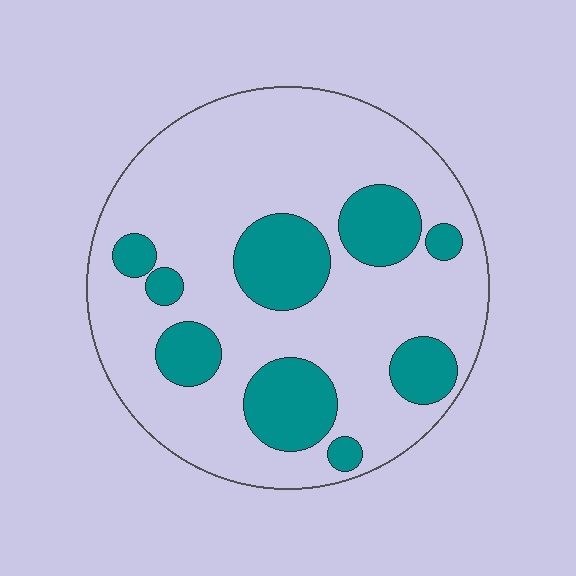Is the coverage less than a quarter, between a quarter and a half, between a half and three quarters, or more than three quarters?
Between a quarter and a half.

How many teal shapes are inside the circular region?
9.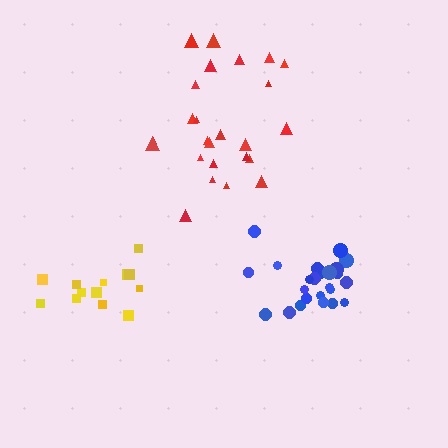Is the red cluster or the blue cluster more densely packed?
Blue.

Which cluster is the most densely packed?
Blue.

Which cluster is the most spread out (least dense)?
Red.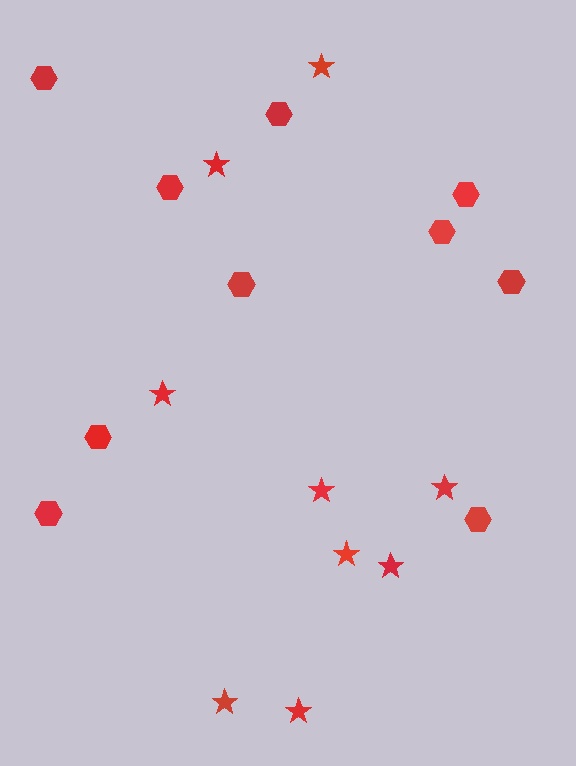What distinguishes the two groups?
There are 2 groups: one group of stars (9) and one group of hexagons (10).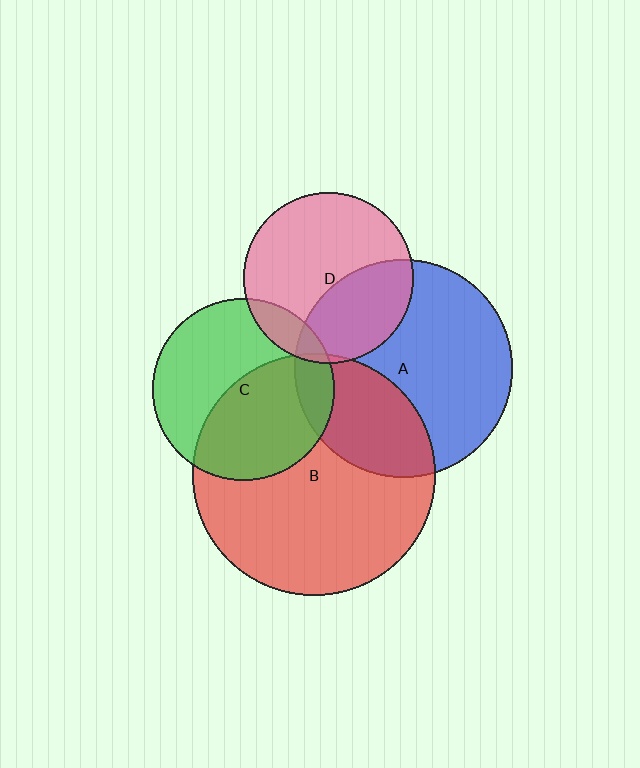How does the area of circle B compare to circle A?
Approximately 1.2 times.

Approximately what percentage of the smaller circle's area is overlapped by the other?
Approximately 10%.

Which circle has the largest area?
Circle B (red).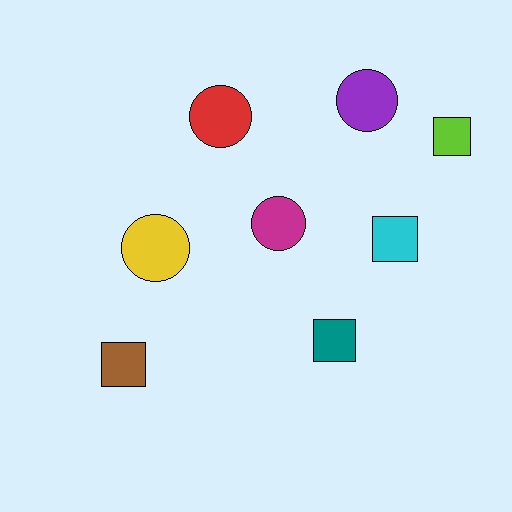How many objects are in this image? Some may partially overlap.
There are 8 objects.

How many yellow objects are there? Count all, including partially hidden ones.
There is 1 yellow object.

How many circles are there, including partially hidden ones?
There are 4 circles.